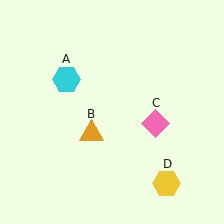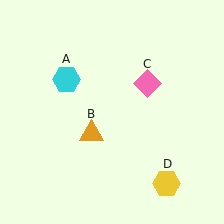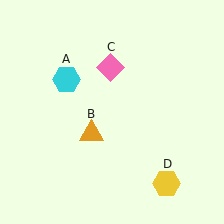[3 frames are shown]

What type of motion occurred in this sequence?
The pink diamond (object C) rotated counterclockwise around the center of the scene.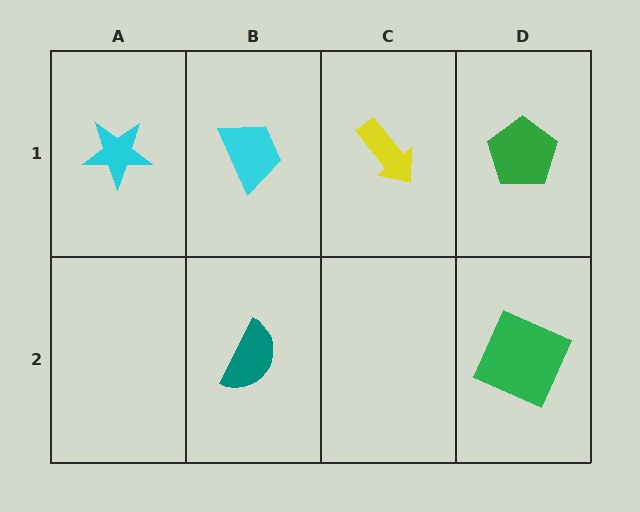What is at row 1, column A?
A cyan star.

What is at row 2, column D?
A green square.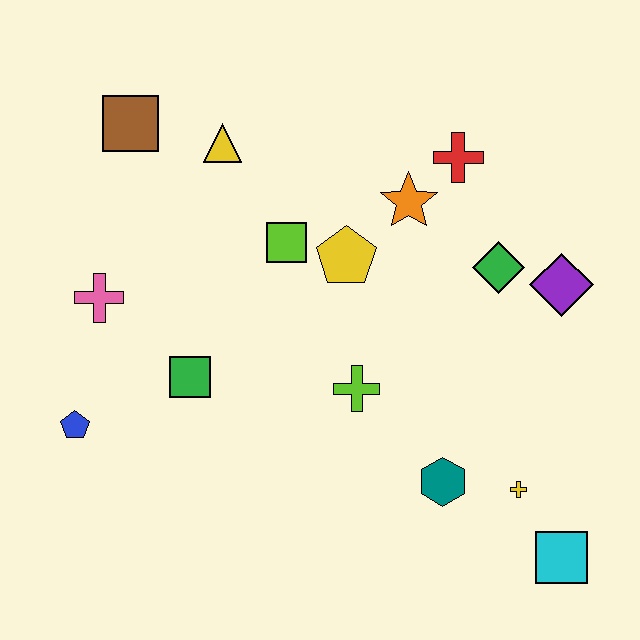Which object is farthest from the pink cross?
The cyan square is farthest from the pink cross.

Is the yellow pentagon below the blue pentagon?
No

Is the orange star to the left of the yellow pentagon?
No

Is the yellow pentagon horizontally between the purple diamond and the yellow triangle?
Yes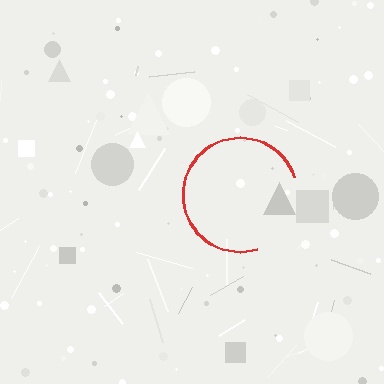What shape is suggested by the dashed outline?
The dashed outline suggests a circle.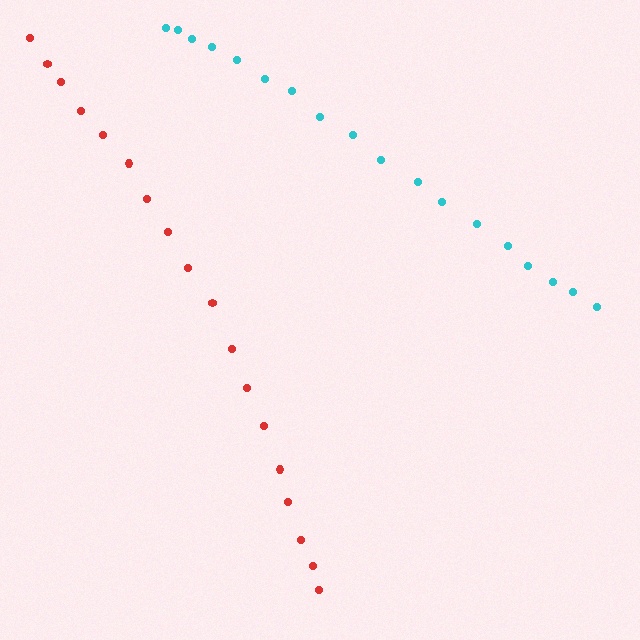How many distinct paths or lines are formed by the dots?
There are 2 distinct paths.